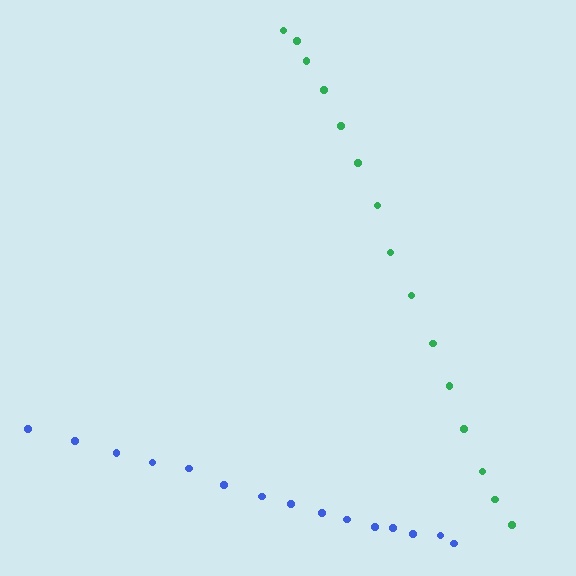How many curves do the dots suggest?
There are 2 distinct paths.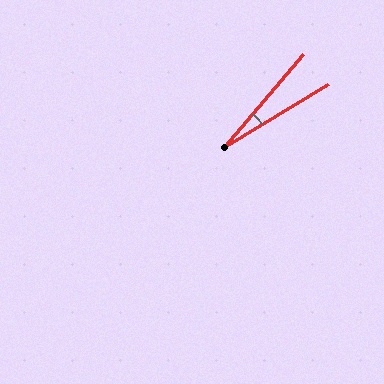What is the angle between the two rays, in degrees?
Approximately 18 degrees.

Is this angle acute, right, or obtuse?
It is acute.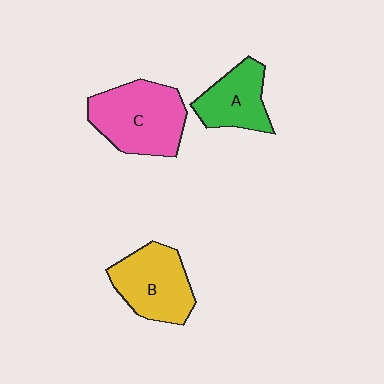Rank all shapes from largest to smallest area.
From largest to smallest: C (pink), B (yellow), A (green).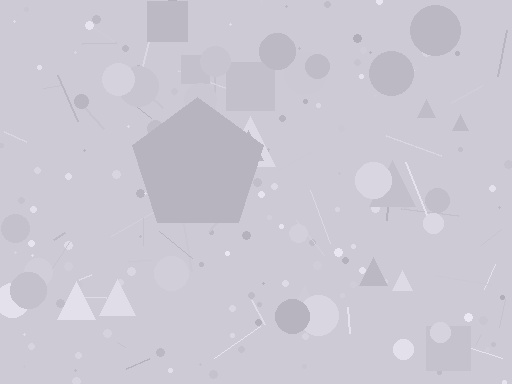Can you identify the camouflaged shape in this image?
The camouflaged shape is a pentagon.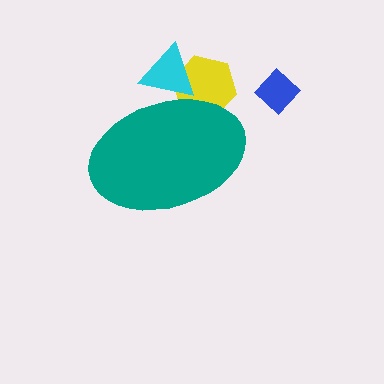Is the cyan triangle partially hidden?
Yes, the cyan triangle is partially hidden behind the teal ellipse.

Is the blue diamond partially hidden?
No, the blue diamond is fully visible.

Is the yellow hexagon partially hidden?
Yes, the yellow hexagon is partially hidden behind the teal ellipse.